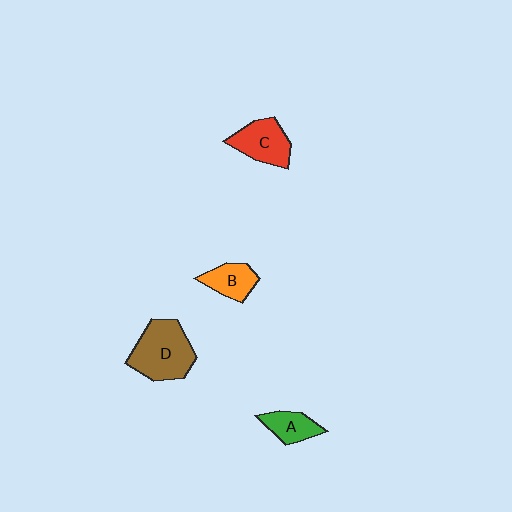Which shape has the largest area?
Shape D (brown).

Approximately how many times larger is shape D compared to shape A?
Approximately 2.1 times.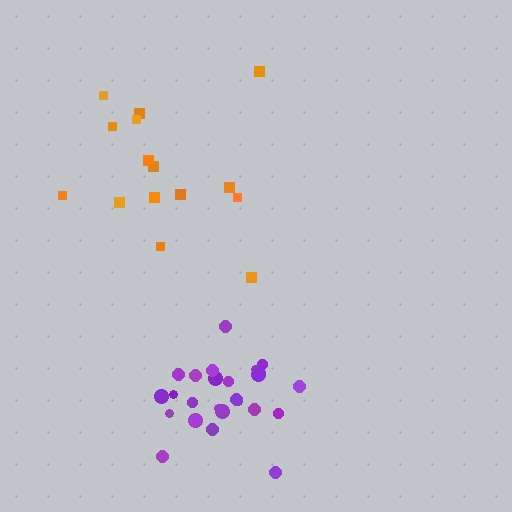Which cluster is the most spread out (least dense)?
Orange.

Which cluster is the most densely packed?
Purple.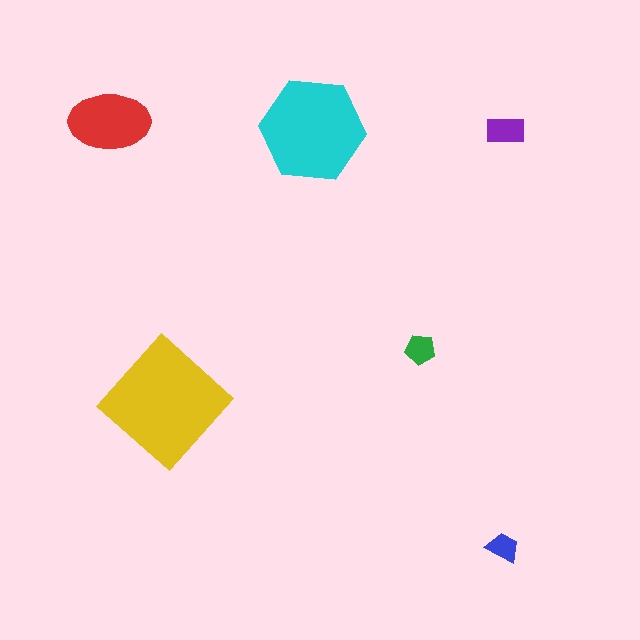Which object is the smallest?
The blue trapezoid.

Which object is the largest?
The yellow diamond.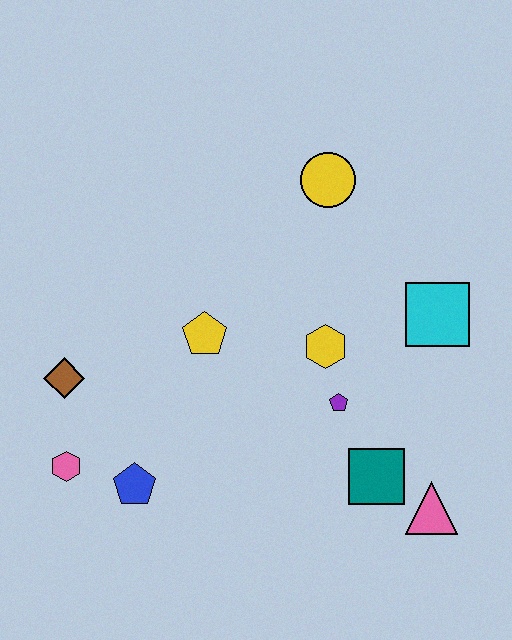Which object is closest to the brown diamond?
The pink hexagon is closest to the brown diamond.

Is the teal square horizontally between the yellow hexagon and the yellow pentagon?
No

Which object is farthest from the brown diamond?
The pink triangle is farthest from the brown diamond.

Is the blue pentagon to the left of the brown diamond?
No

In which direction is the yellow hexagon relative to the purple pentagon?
The yellow hexagon is above the purple pentagon.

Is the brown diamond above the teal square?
Yes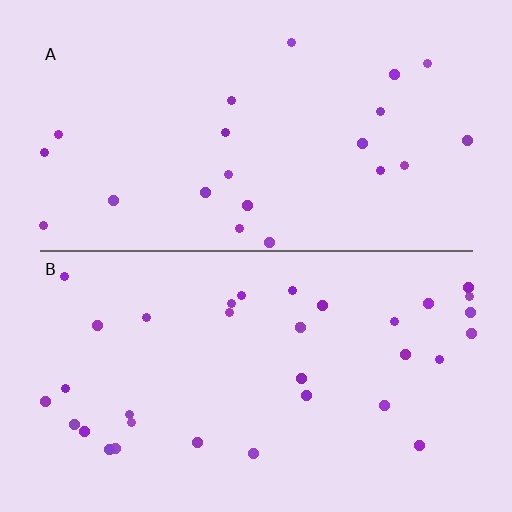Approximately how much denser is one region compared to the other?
Approximately 1.6× — region B over region A.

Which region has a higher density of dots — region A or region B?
B (the bottom).